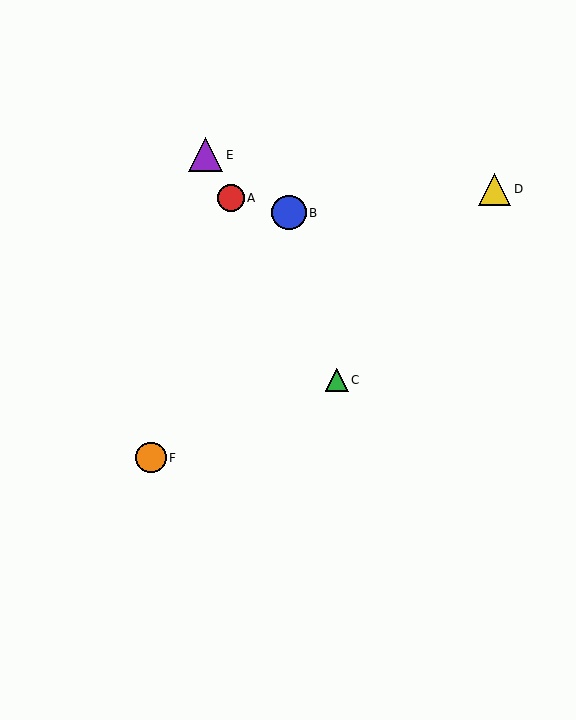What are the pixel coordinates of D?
Object D is at (495, 189).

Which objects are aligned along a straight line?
Objects A, C, E are aligned along a straight line.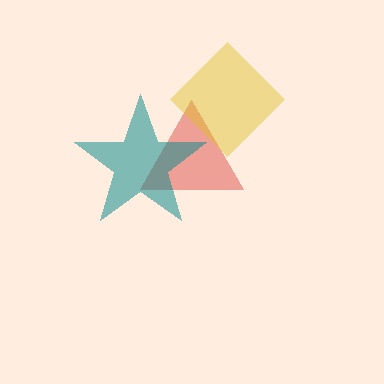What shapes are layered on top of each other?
The layered shapes are: a red triangle, a teal star, a yellow diamond.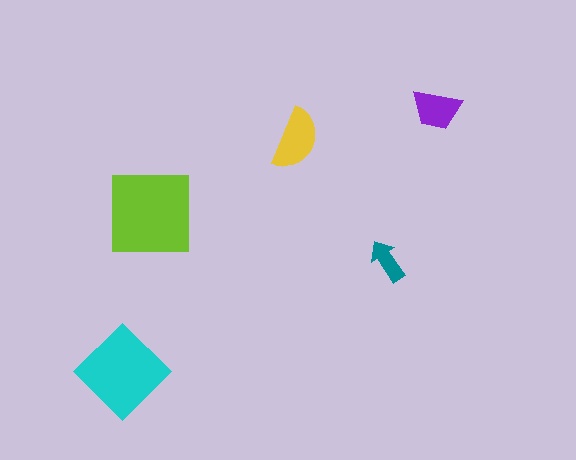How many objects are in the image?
There are 5 objects in the image.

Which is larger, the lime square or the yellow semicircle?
The lime square.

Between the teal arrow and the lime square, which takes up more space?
The lime square.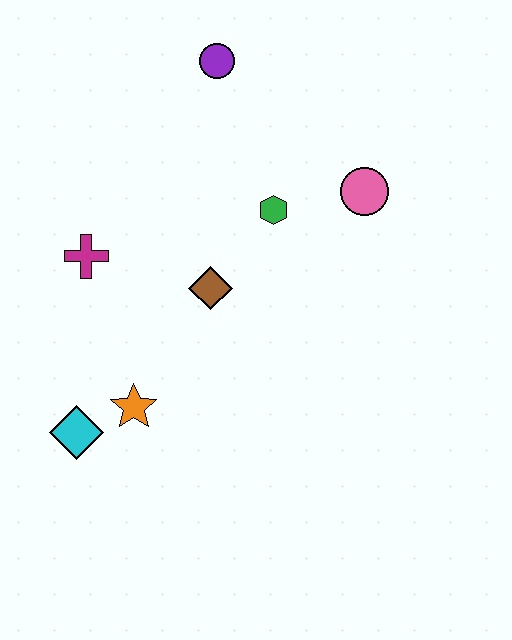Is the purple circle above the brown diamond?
Yes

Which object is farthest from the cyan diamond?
The purple circle is farthest from the cyan diamond.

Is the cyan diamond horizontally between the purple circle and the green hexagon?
No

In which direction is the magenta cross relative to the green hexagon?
The magenta cross is to the left of the green hexagon.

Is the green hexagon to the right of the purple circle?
Yes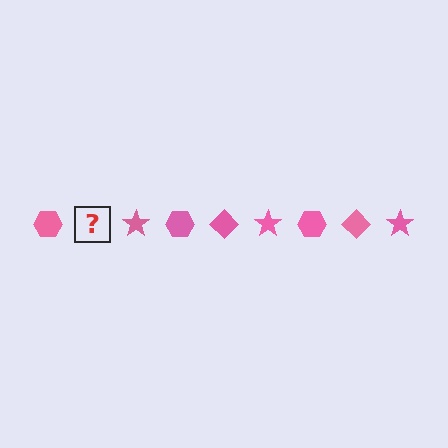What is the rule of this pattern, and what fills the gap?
The rule is that the pattern cycles through hexagon, diamond, star shapes in pink. The gap should be filled with a pink diamond.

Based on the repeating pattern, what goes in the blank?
The blank should be a pink diamond.